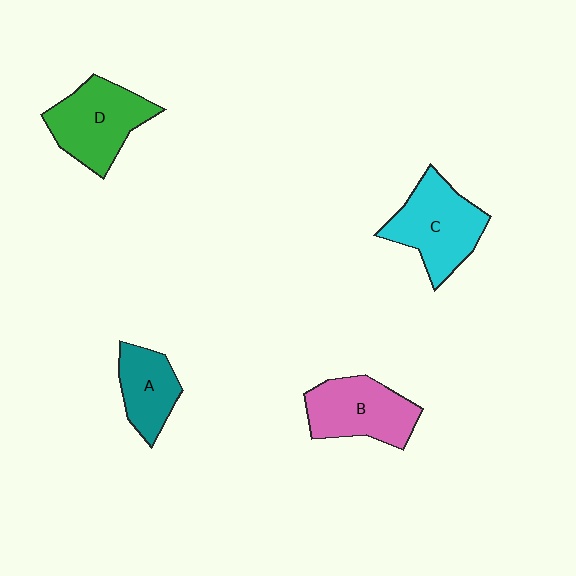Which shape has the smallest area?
Shape A (teal).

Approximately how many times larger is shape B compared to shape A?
Approximately 1.4 times.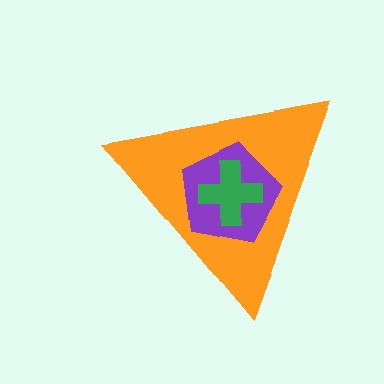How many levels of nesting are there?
3.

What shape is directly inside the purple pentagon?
The green cross.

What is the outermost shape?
The orange triangle.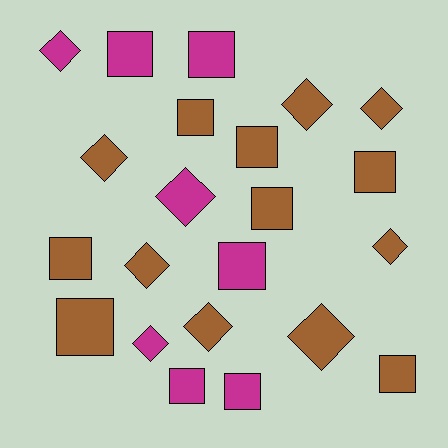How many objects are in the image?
There are 22 objects.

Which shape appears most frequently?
Square, with 12 objects.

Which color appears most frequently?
Brown, with 14 objects.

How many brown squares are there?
There are 7 brown squares.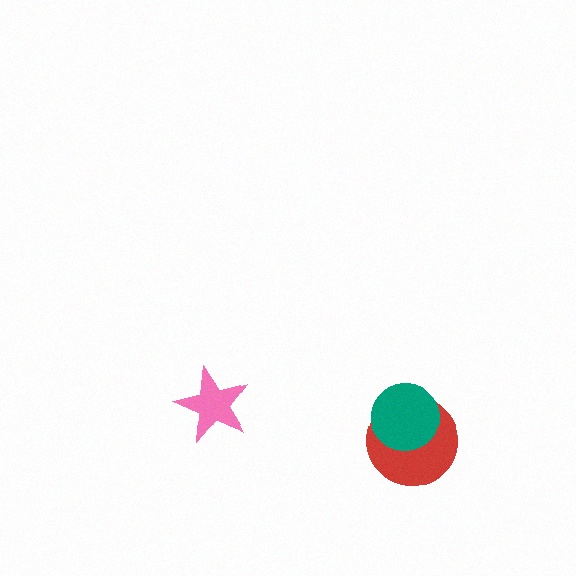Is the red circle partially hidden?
Yes, it is partially covered by another shape.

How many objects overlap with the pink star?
0 objects overlap with the pink star.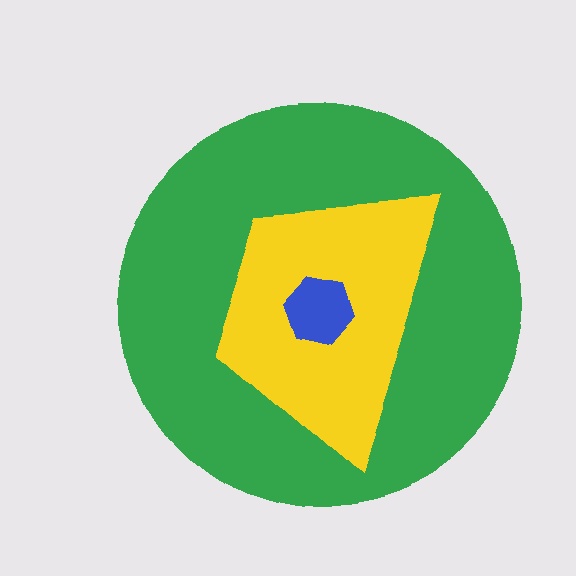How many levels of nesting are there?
3.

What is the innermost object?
The blue hexagon.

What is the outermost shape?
The green circle.